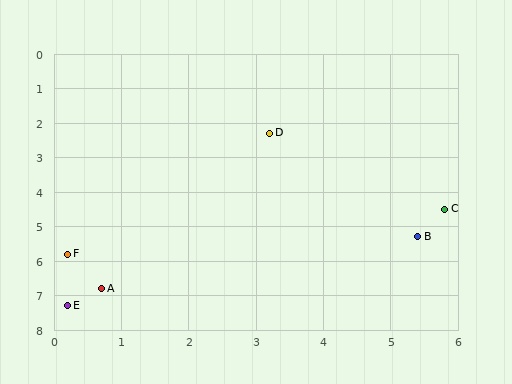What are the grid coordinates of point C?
Point C is at approximately (5.8, 4.5).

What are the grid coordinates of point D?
Point D is at approximately (3.2, 2.3).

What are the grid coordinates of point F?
Point F is at approximately (0.2, 5.8).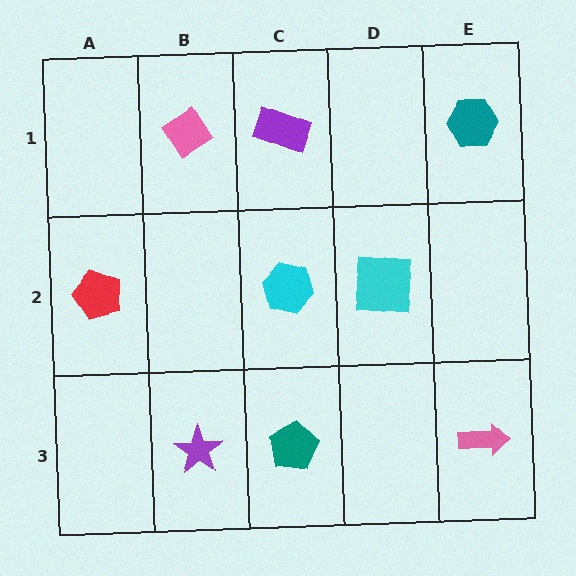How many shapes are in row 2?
3 shapes.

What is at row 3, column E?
A pink arrow.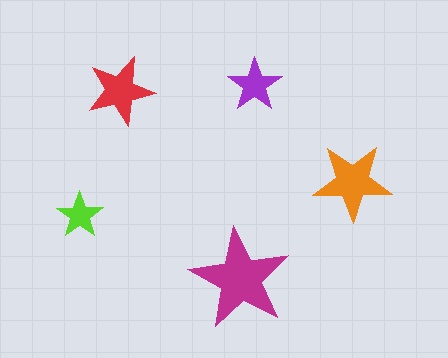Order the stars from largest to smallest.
the magenta one, the orange one, the red one, the purple one, the lime one.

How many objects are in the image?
There are 5 objects in the image.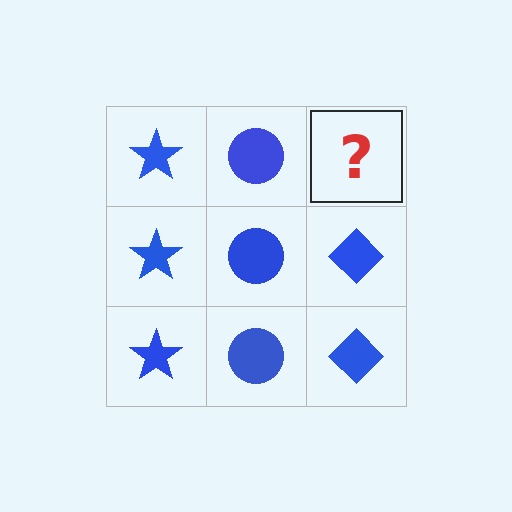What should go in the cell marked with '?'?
The missing cell should contain a blue diamond.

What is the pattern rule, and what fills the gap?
The rule is that each column has a consistent shape. The gap should be filled with a blue diamond.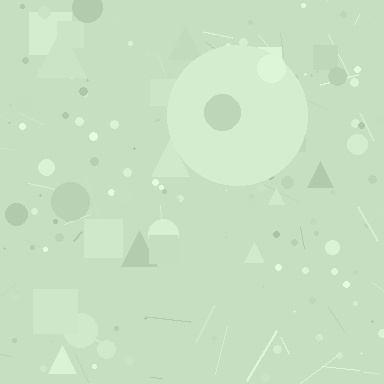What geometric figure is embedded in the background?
A circle is embedded in the background.